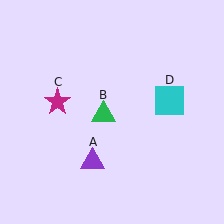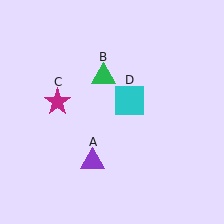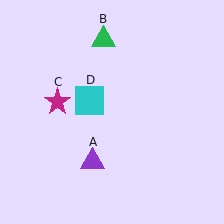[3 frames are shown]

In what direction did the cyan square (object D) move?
The cyan square (object D) moved left.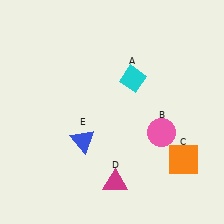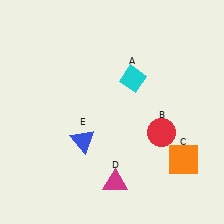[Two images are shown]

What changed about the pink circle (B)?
In Image 1, B is pink. In Image 2, it changed to red.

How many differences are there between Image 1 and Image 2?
There is 1 difference between the two images.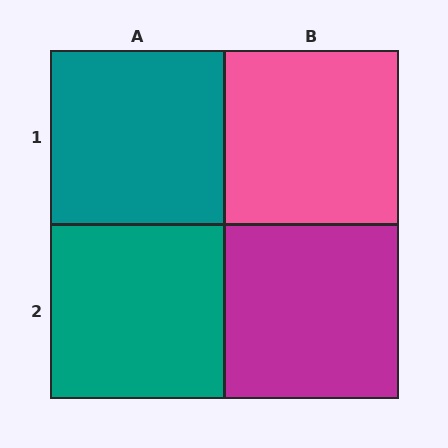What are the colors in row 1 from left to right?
Teal, pink.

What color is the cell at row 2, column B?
Magenta.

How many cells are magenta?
1 cell is magenta.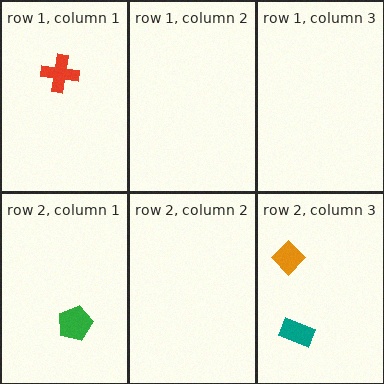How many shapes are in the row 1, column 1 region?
1.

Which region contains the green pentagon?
The row 2, column 1 region.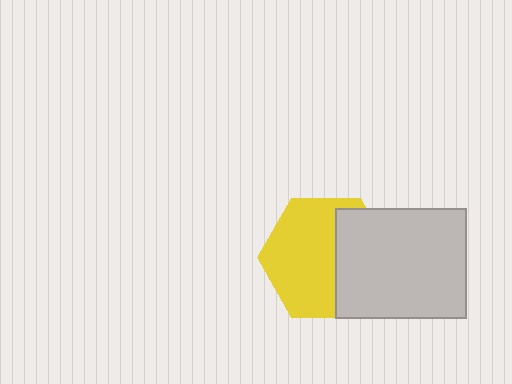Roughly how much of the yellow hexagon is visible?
About half of it is visible (roughly 61%).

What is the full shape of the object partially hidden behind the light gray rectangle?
The partially hidden object is a yellow hexagon.